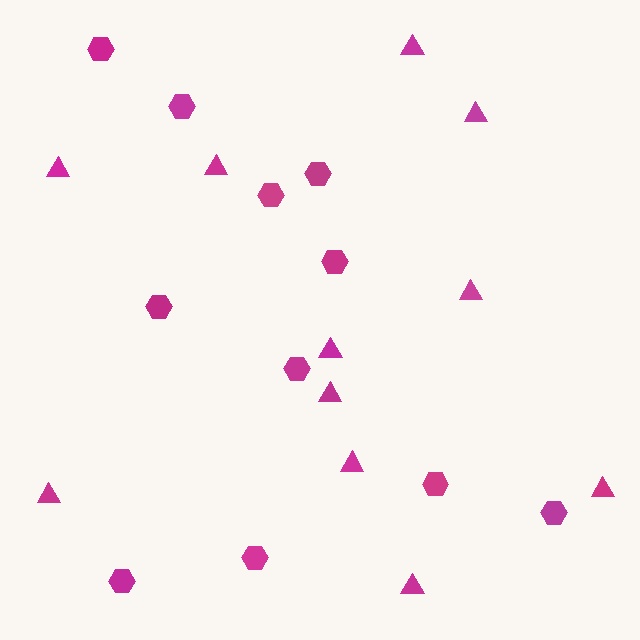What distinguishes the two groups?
There are 2 groups: one group of hexagons (11) and one group of triangles (11).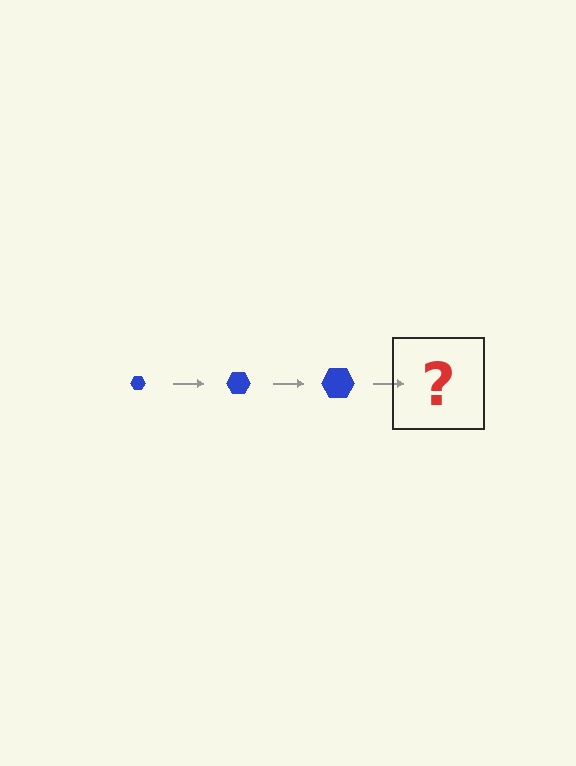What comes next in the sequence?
The next element should be a blue hexagon, larger than the previous one.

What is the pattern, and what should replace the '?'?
The pattern is that the hexagon gets progressively larger each step. The '?' should be a blue hexagon, larger than the previous one.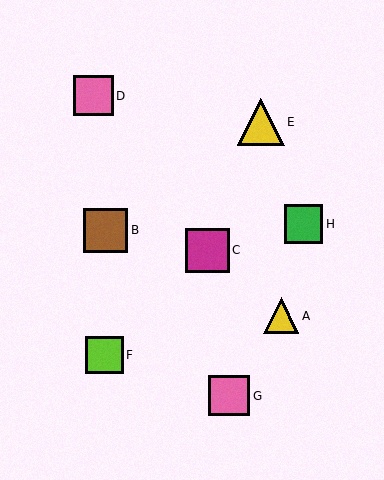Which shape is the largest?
The yellow triangle (labeled E) is the largest.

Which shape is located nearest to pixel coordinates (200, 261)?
The magenta square (labeled C) at (207, 250) is nearest to that location.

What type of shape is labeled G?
Shape G is a pink square.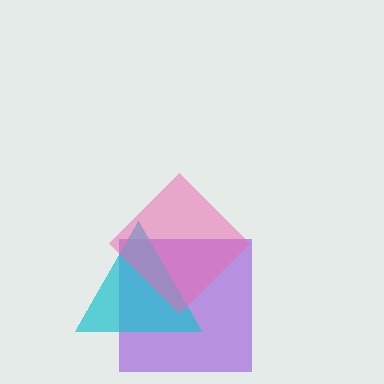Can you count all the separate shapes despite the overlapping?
Yes, there are 3 separate shapes.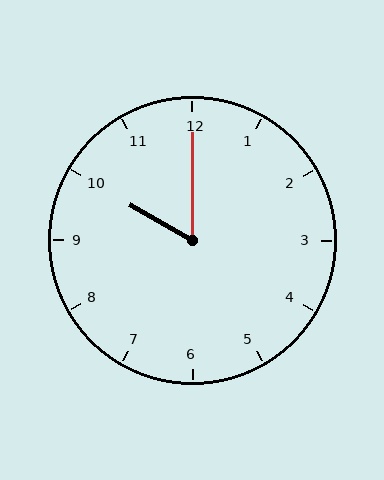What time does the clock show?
10:00.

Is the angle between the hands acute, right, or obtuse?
It is acute.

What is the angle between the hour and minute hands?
Approximately 60 degrees.